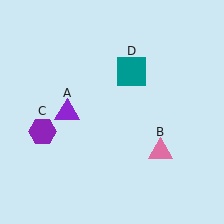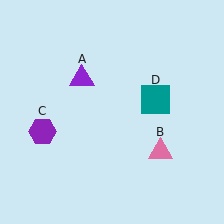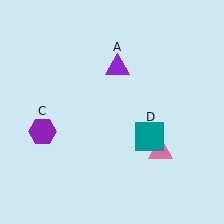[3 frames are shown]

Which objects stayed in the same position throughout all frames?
Pink triangle (object B) and purple hexagon (object C) remained stationary.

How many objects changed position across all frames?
2 objects changed position: purple triangle (object A), teal square (object D).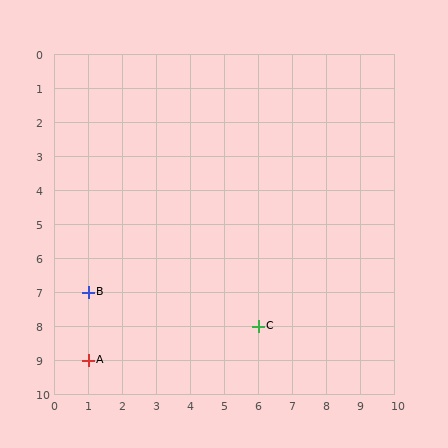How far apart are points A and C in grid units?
Points A and C are 5 columns and 1 row apart (about 5.1 grid units diagonally).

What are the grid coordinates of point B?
Point B is at grid coordinates (1, 7).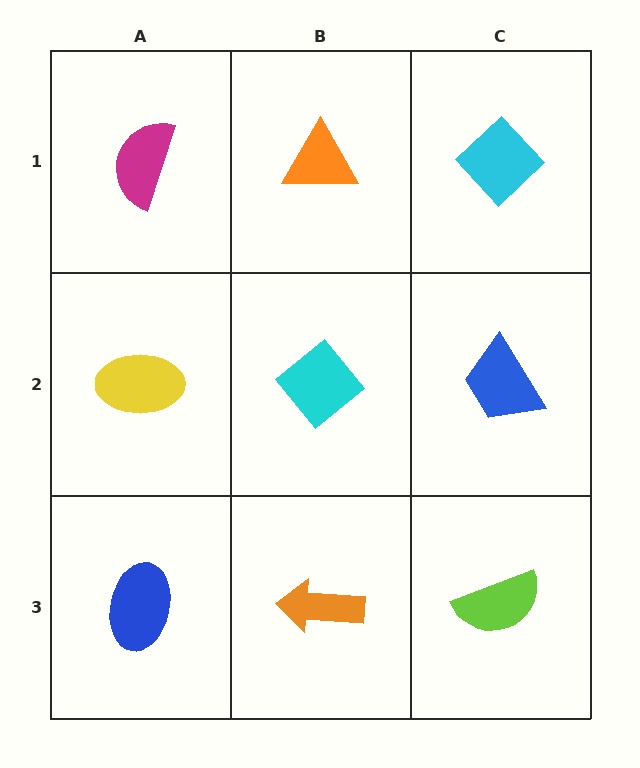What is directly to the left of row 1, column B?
A magenta semicircle.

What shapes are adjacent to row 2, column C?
A cyan diamond (row 1, column C), a lime semicircle (row 3, column C), a cyan diamond (row 2, column B).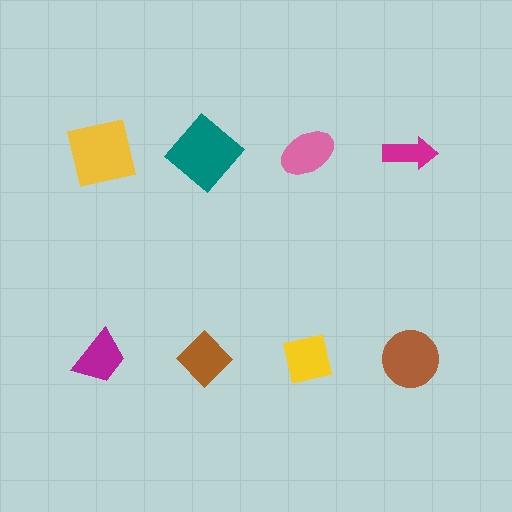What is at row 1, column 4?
A magenta arrow.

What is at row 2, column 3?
A yellow square.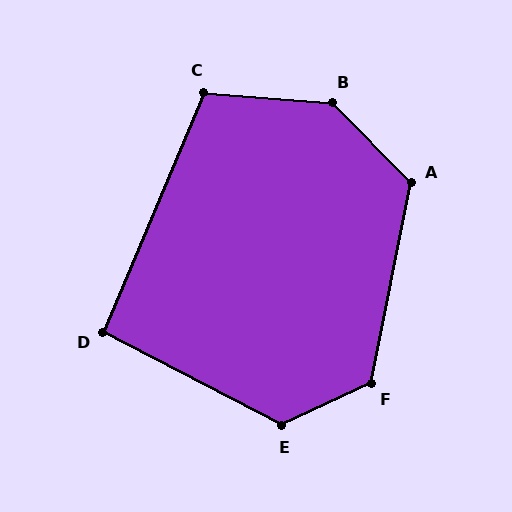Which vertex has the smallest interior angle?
D, at approximately 95 degrees.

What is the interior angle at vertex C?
Approximately 108 degrees (obtuse).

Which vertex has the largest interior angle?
B, at approximately 139 degrees.